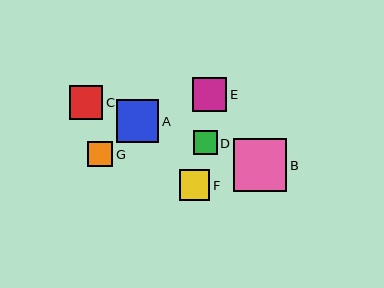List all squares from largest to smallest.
From largest to smallest: B, A, E, C, F, G, D.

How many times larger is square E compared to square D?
Square E is approximately 1.4 times the size of square D.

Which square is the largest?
Square B is the largest with a size of approximately 53 pixels.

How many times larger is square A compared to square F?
Square A is approximately 1.4 times the size of square F.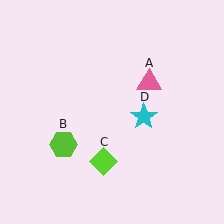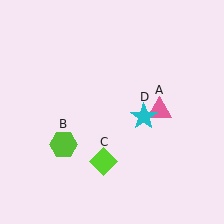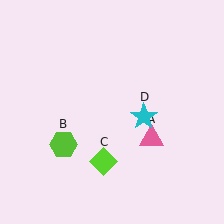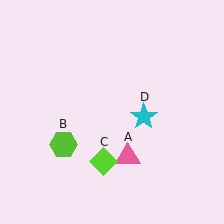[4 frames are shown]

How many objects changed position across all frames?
1 object changed position: pink triangle (object A).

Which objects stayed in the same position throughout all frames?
Lime hexagon (object B) and lime diamond (object C) and cyan star (object D) remained stationary.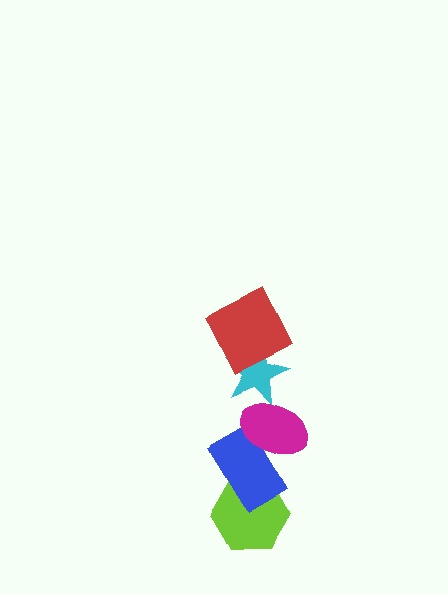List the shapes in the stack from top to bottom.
From top to bottom: the red square, the cyan star, the magenta ellipse, the blue rectangle, the lime hexagon.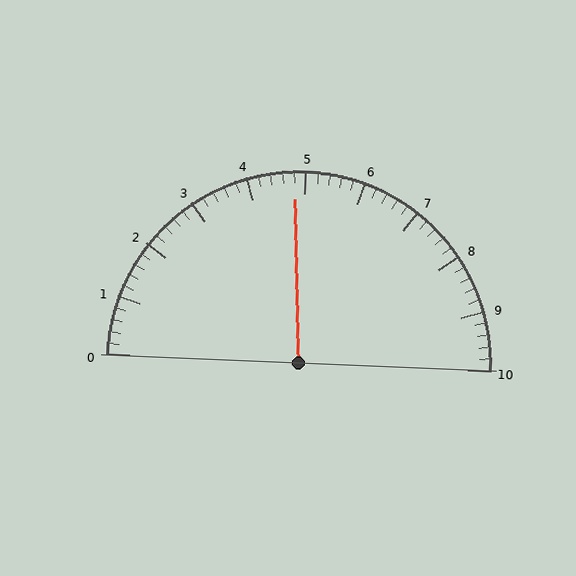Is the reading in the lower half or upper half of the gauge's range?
The reading is in the lower half of the range (0 to 10).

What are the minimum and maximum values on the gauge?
The gauge ranges from 0 to 10.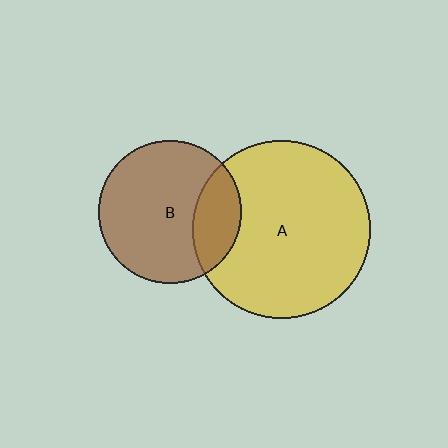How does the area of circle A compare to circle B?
Approximately 1.5 times.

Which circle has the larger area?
Circle A (yellow).